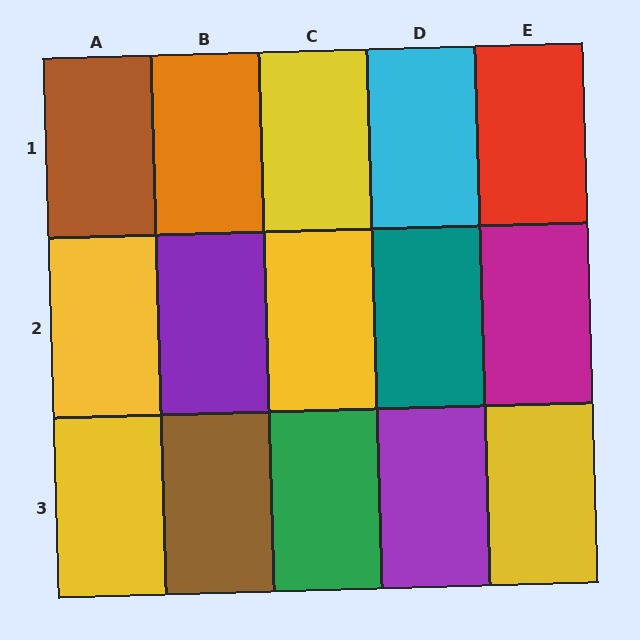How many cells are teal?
1 cell is teal.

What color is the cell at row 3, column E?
Yellow.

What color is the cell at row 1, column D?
Cyan.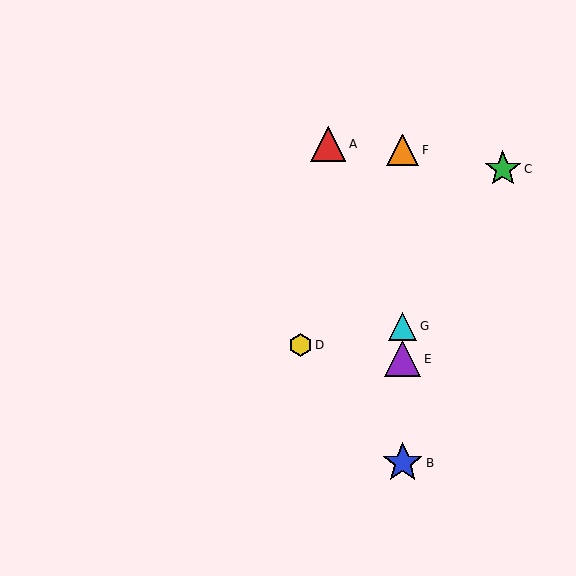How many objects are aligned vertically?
4 objects (B, E, F, G) are aligned vertically.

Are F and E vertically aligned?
Yes, both are at x≈403.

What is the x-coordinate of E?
Object E is at x≈403.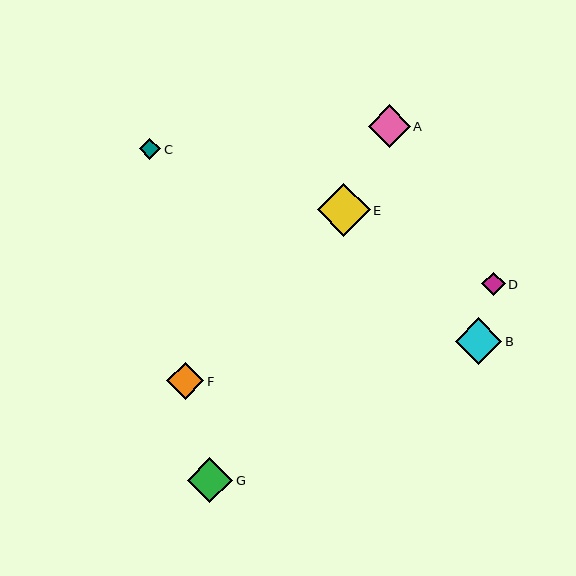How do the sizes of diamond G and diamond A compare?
Diamond G and diamond A are approximately the same size.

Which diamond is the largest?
Diamond E is the largest with a size of approximately 53 pixels.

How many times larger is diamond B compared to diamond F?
Diamond B is approximately 1.3 times the size of diamond F.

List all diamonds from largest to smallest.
From largest to smallest: E, B, G, A, F, D, C.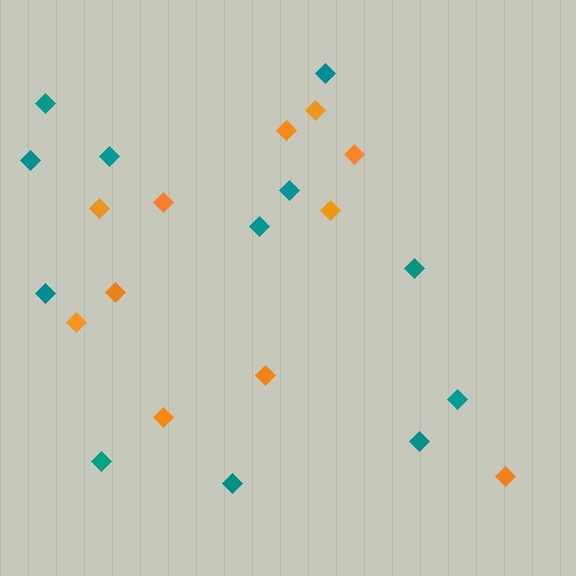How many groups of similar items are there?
There are 2 groups: one group of orange diamonds (11) and one group of teal diamonds (12).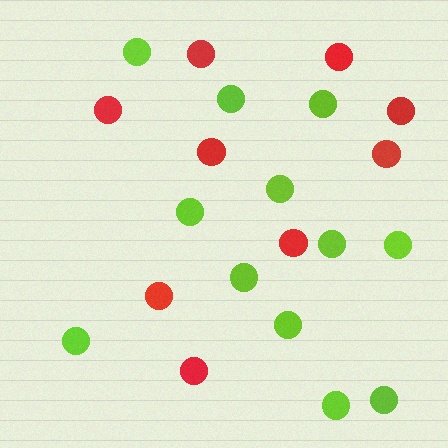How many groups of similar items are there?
There are 2 groups: one group of red circles (9) and one group of lime circles (12).